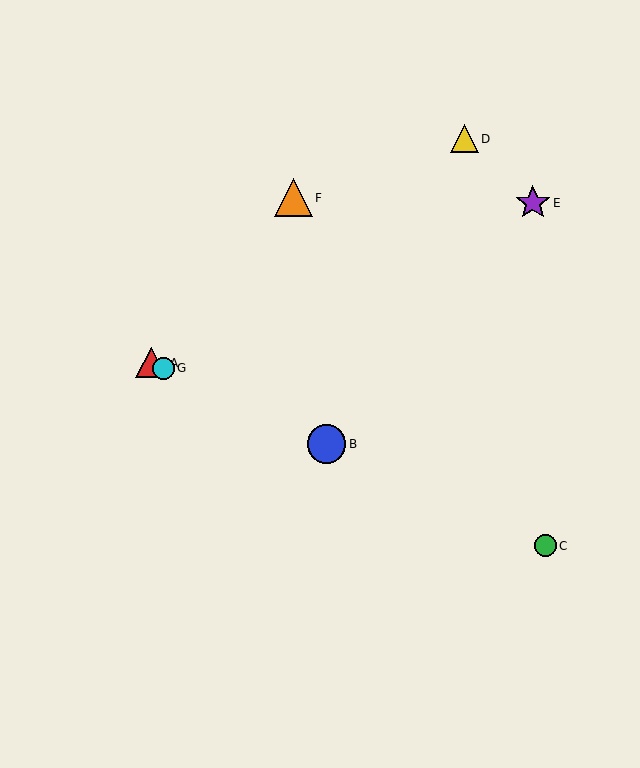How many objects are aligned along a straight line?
4 objects (A, B, C, G) are aligned along a straight line.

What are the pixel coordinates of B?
Object B is at (326, 444).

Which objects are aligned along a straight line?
Objects A, B, C, G are aligned along a straight line.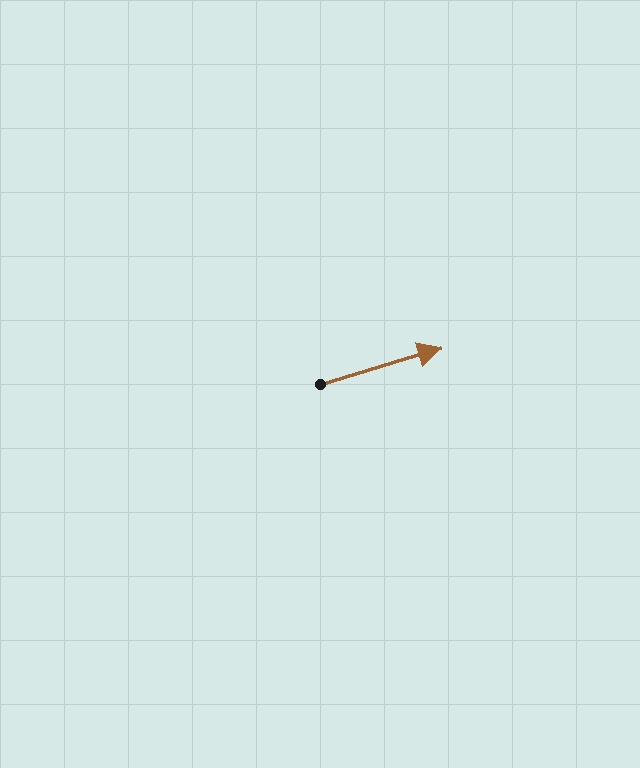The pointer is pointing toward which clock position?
Roughly 2 o'clock.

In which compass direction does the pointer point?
East.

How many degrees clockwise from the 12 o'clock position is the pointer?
Approximately 73 degrees.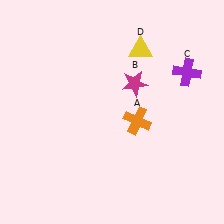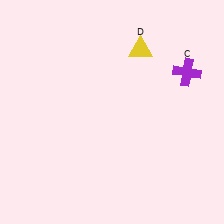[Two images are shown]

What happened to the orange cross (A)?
The orange cross (A) was removed in Image 2. It was in the bottom-right area of Image 1.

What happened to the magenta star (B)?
The magenta star (B) was removed in Image 2. It was in the top-right area of Image 1.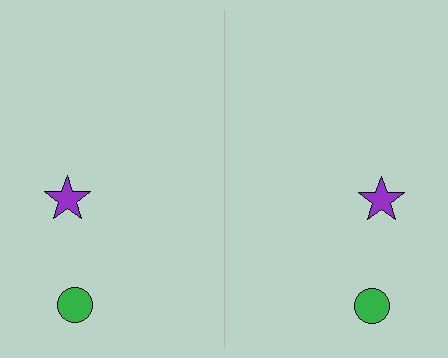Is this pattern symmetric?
Yes, this pattern has bilateral (reflection) symmetry.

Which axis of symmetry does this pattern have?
The pattern has a vertical axis of symmetry running through the center of the image.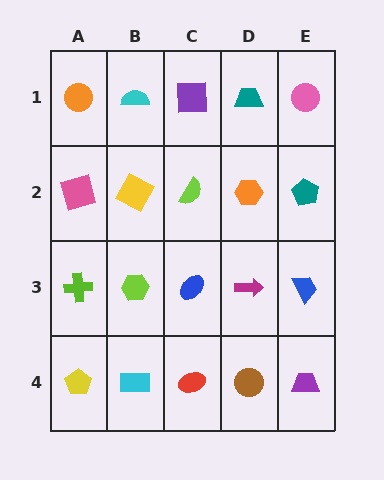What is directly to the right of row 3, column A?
A lime hexagon.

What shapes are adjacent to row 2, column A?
An orange circle (row 1, column A), a lime cross (row 3, column A), a yellow square (row 2, column B).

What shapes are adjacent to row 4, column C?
A blue ellipse (row 3, column C), a cyan rectangle (row 4, column B), a brown circle (row 4, column D).